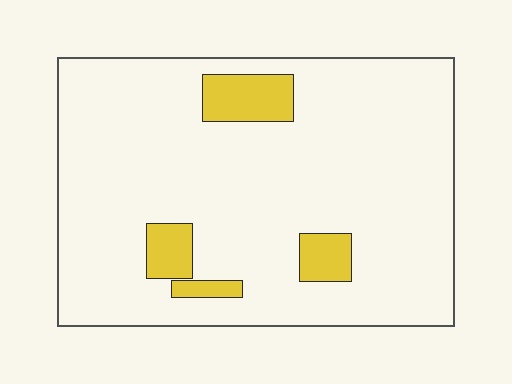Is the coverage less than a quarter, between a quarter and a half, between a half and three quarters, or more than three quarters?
Less than a quarter.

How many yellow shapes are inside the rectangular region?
4.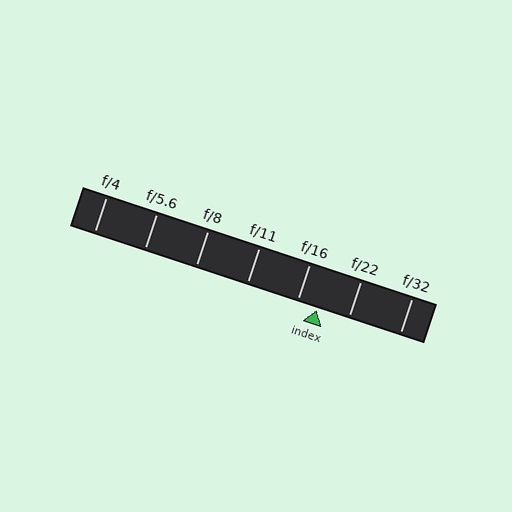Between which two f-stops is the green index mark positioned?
The index mark is between f/16 and f/22.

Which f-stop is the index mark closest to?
The index mark is closest to f/16.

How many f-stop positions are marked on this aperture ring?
There are 7 f-stop positions marked.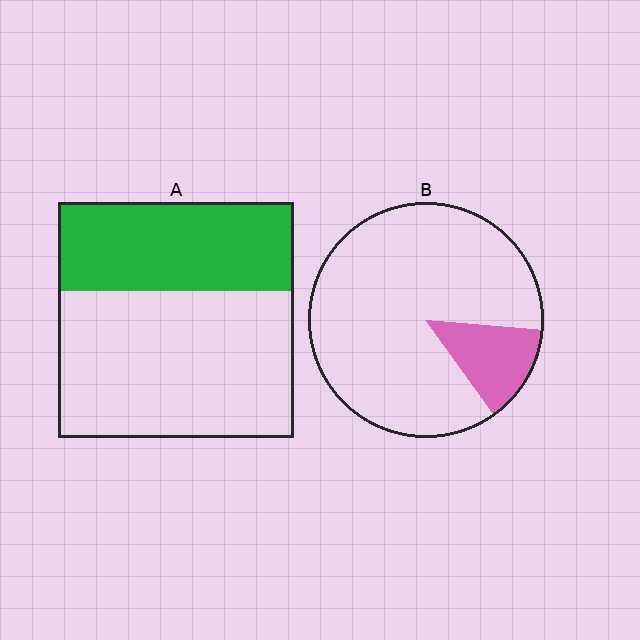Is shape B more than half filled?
No.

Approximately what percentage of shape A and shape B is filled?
A is approximately 40% and B is approximately 15%.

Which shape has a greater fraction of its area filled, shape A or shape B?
Shape A.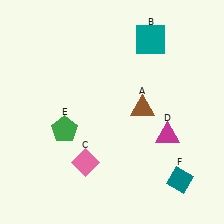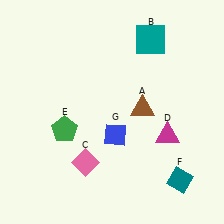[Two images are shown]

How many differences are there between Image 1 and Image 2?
There is 1 difference between the two images.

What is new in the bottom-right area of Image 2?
A blue diamond (G) was added in the bottom-right area of Image 2.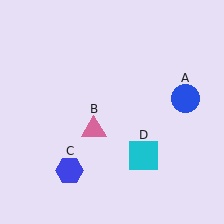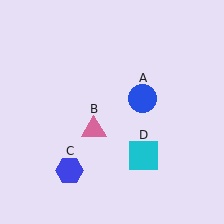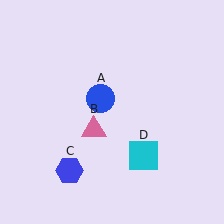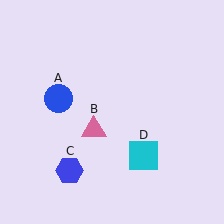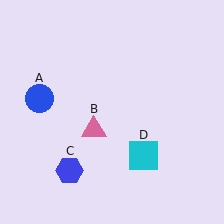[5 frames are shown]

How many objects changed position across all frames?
1 object changed position: blue circle (object A).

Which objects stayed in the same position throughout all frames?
Pink triangle (object B) and blue hexagon (object C) and cyan square (object D) remained stationary.